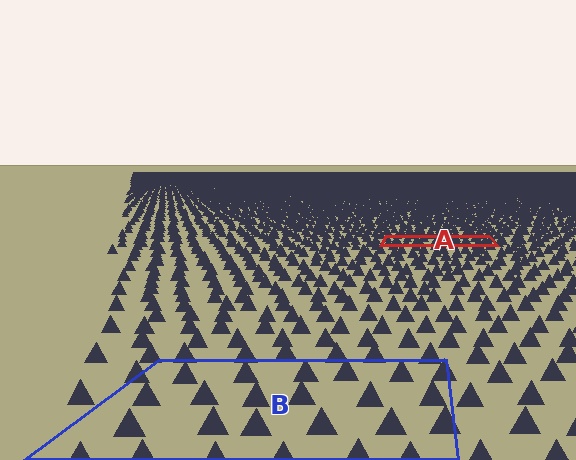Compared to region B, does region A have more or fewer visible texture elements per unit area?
Region A has more texture elements per unit area — they are packed more densely because it is farther away.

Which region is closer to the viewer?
Region B is closer. The texture elements there are larger and more spread out.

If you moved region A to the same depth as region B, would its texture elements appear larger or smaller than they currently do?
They would appear larger. At a closer depth, the same texture elements are projected at a bigger on-screen size.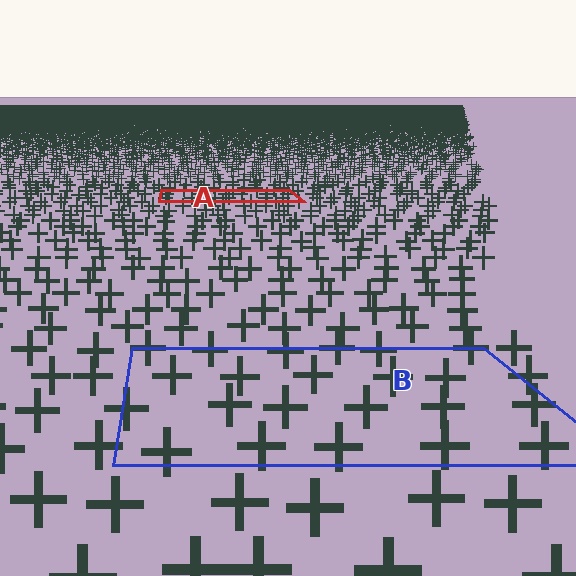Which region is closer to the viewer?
Region B is closer. The texture elements there are larger and more spread out.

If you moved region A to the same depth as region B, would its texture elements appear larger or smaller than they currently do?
They would appear larger. At a closer depth, the same texture elements are projected at a bigger on-screen size.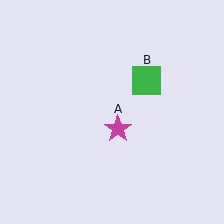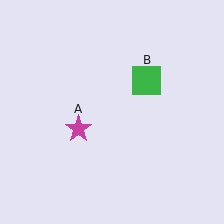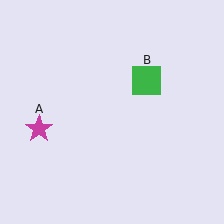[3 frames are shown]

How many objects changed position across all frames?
1 object changed position: magenta star (object A).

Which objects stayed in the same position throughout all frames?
Green square (object B) remained stationary.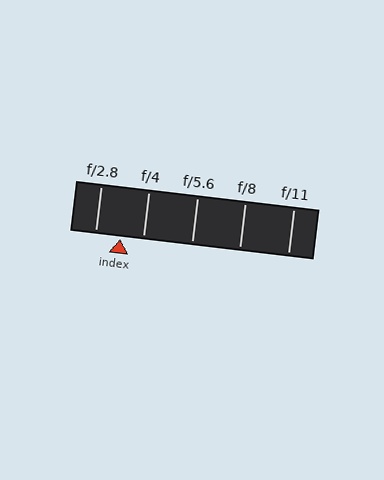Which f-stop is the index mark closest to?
The index mark is closest to f/4.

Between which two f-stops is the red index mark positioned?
The index mark is between f/2.8 and f/4.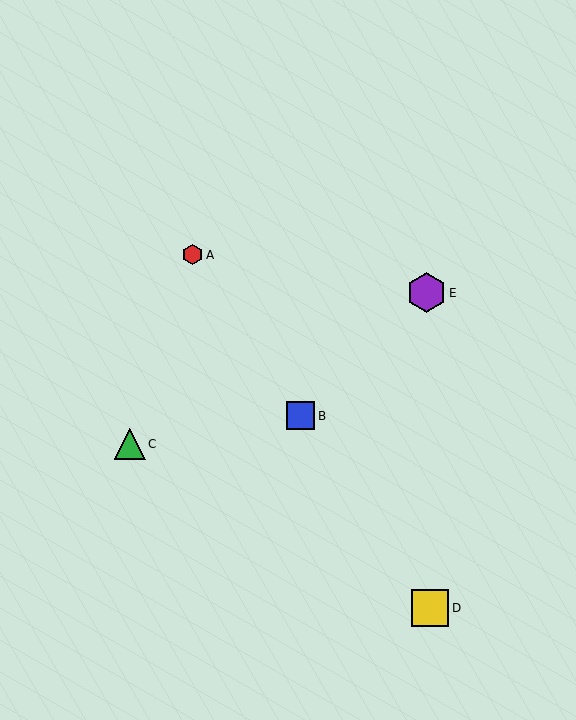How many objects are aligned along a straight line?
3 objects (A, B, D) are aligned along a straight line.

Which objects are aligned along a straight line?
Objects A, B, D are aligned along a straight line.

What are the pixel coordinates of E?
Object E is at (426, 293).